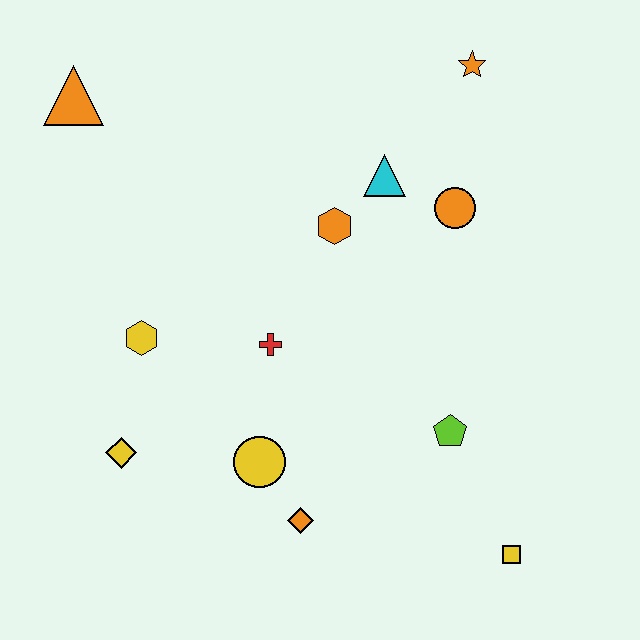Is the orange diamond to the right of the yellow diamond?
Yes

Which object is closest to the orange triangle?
The yellow hexagon is closest to the orange triangle.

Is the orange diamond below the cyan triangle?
Yes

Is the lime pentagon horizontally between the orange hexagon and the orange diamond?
No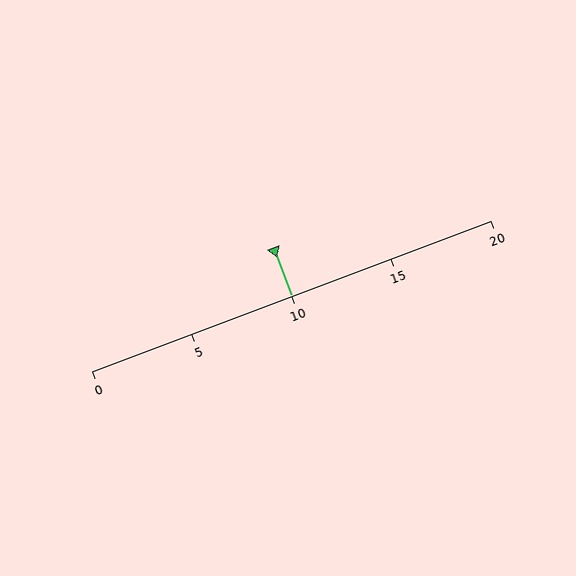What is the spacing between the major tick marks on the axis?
The major ticks are spaced 5 apart.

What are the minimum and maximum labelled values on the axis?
The axis runs from 0 to 20.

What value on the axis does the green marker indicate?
The marker indicates approximately 10.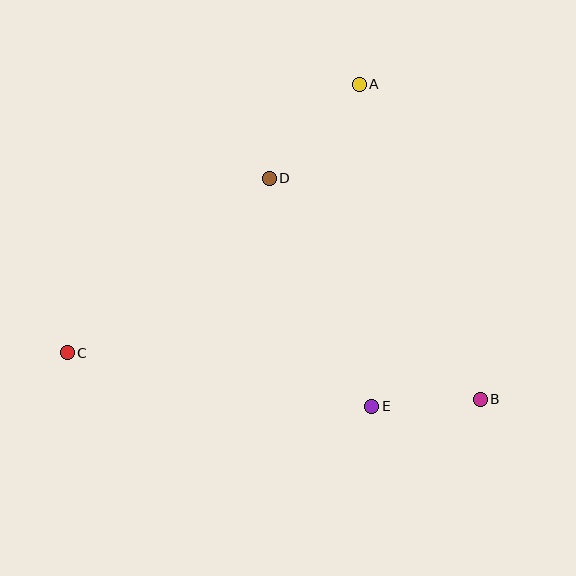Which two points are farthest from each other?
Points B and C are farthest from each other.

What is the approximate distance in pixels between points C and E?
The distance between C and E is approximately 309 pixels.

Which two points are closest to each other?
Points B and E are closest to each other.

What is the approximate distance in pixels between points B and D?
The distance between B and D is approximately 306 pixels.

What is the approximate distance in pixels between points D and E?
The distance between D and E is approximately 250 pixels.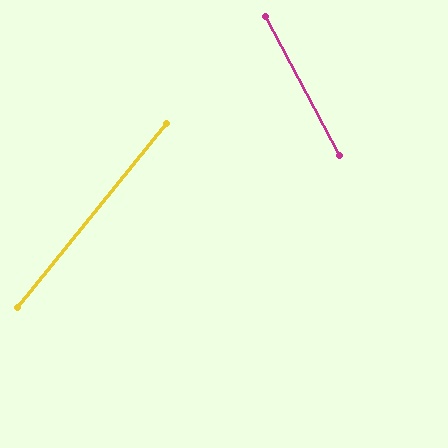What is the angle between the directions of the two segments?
Approximately 67 degrees.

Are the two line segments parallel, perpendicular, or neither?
Neither parallel nor perpendicular — they differ by about 67°.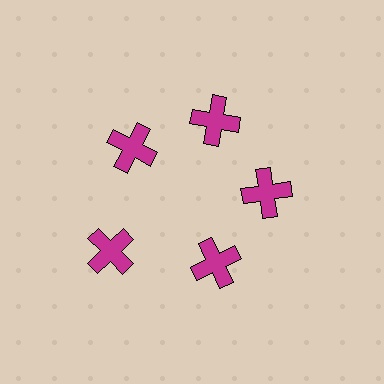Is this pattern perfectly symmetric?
No. The 5 magenta crosses are arranged in a ring, but one element near the 8 o'clock position is pushed outward from the center, breaking the 5-fold rotational symmetry.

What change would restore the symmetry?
The symmetry would be restored by moving it inward, back onto the ring so that all 5 crosses sit at equal angles and equal distance from the center.